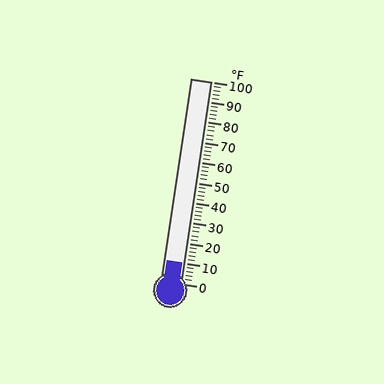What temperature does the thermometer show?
The thermometer shows approximately 10°F.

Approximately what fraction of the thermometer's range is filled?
The thermometer is filled to approximately 10% of its range.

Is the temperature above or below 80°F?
The temperature is below 80°F.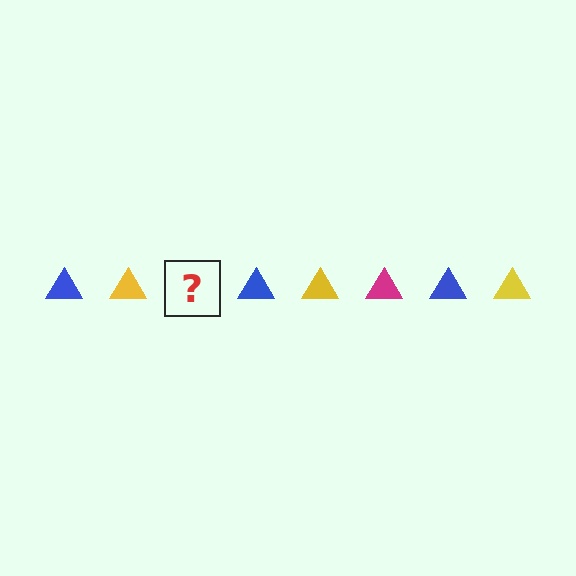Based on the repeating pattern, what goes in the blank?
The blank should be a magenta triangle.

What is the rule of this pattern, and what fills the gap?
The rule is that the pattern cycles through blue, yellow, magenta triangles. The gap should be filled with a magenta triangle.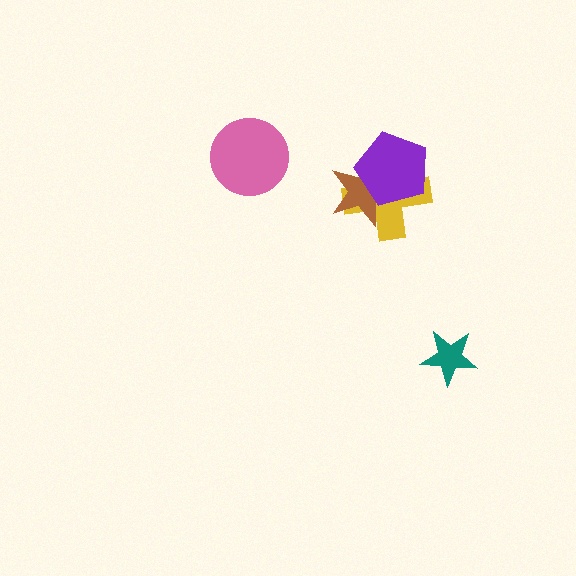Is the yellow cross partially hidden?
Yes, it is partially covered by another shape.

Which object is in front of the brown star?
The purple pentagon is in front of the brown star.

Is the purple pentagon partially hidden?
No, no other shape covers it.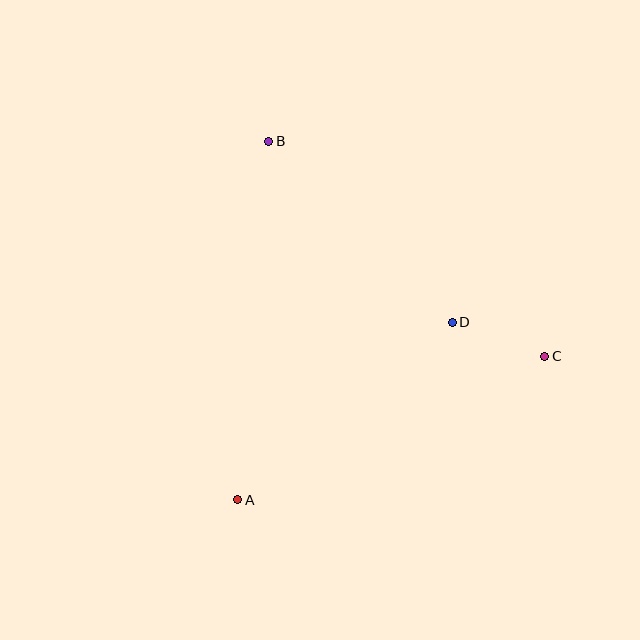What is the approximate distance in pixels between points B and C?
The distance between B and C is approximately 350 pixels.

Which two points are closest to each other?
Points C and D are closest to each other.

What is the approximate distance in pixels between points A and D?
The distance between A and D is approximately 278 pixels.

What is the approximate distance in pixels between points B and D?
The distance between B and D is approximately 258 pixels.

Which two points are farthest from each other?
Points A and B are farthest from each other.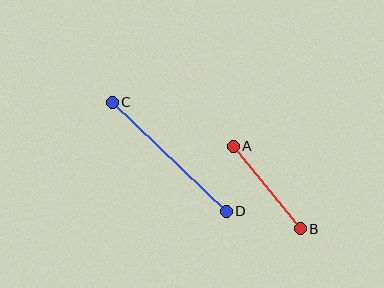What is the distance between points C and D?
The distance is approximately 157 pixels.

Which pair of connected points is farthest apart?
Points C and D are farthest apart.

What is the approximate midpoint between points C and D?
The midpoint is at approximately (169, 157) pixels.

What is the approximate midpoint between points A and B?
The midpoint is at approximately (267, 187) pixels.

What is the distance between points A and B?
The distance is approximately 106 pixels.